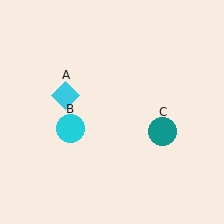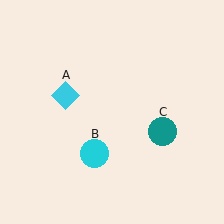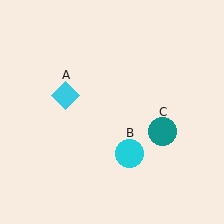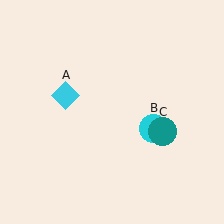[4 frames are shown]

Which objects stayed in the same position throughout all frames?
Cyan diamond (object A) and teal circle (object C) remained stationary.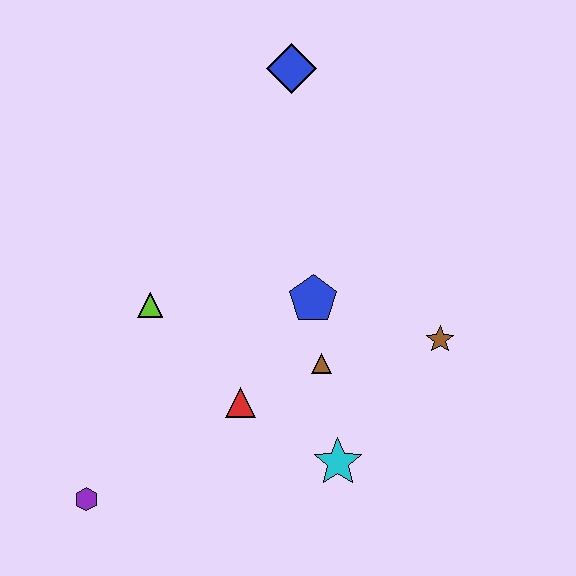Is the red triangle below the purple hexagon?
No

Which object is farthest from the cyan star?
The blue diamond is farthest from the cyan star.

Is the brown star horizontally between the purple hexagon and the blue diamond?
No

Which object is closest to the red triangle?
The brown triangle is closest to the red triangle.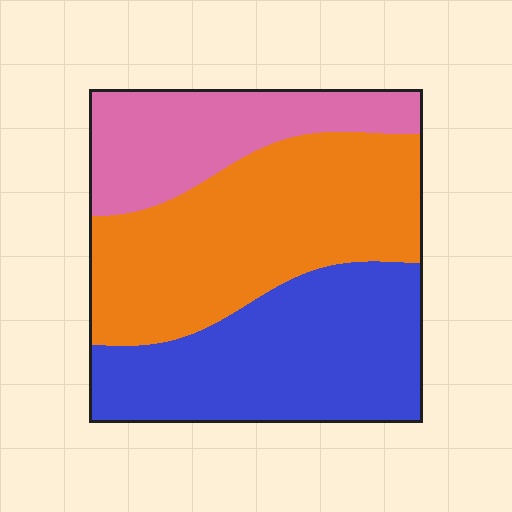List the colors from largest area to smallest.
From largest to smallest: orange, blue, pink.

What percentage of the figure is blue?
Blue takes up about three eighths (3/8) of the figure.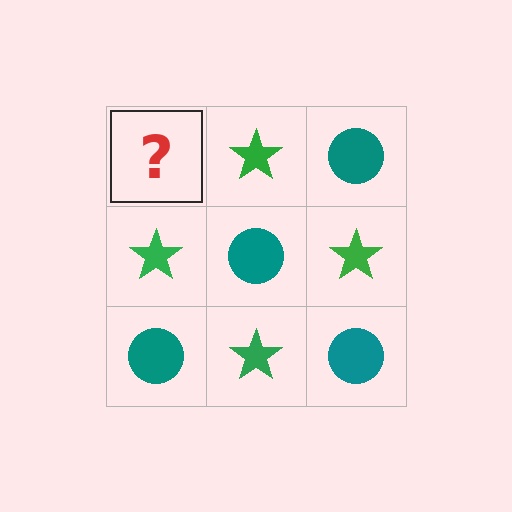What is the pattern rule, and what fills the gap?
The rule is that it alternates teal circle and green star in a checkerboard pattern. The gap should be filled with a teal circle.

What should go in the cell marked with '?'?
The missing cell should contain a teal circle.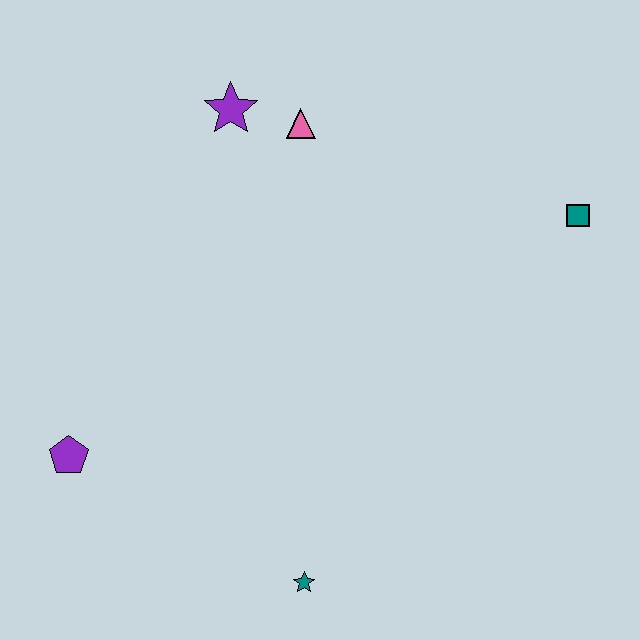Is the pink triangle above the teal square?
Yes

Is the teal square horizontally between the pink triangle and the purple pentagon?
No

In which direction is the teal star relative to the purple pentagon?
The teal star is to the right of the purple pentagon.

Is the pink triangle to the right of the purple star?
Yes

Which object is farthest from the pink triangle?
The teal star is farthest from the pink triangle.